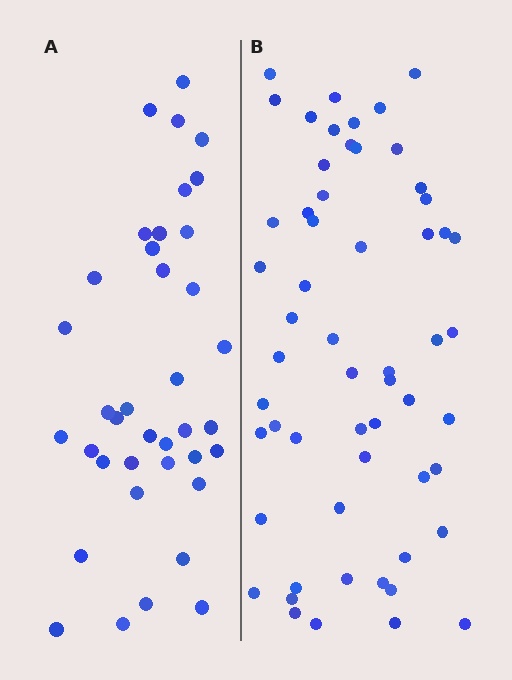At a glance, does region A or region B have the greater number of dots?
Region B (the right region) has more dots.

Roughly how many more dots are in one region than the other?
Region B has approximately 20 more dots than region A.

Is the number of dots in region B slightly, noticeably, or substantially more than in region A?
Region B has substantially more. The ratio is roughly 1.5 to 1.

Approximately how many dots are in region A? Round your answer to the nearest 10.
About 40 dots. (The exact count is 38, which rounds to 40.)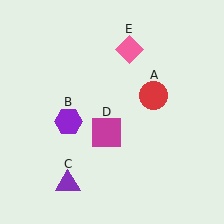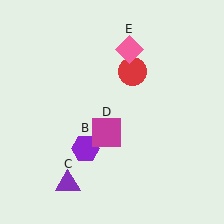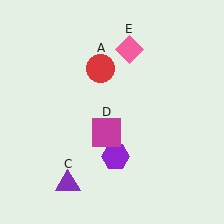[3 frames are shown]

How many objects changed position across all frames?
2 objects changed position: red circle (object A), purple hexagon (object B).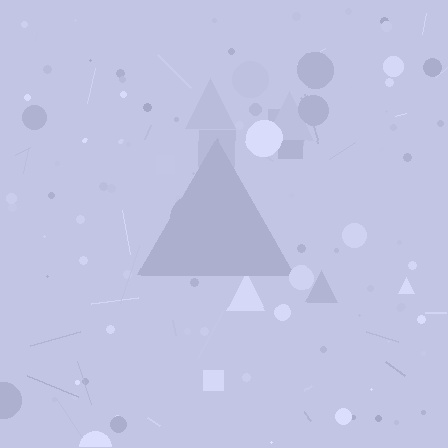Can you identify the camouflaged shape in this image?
The camouflaged shape is a triangle.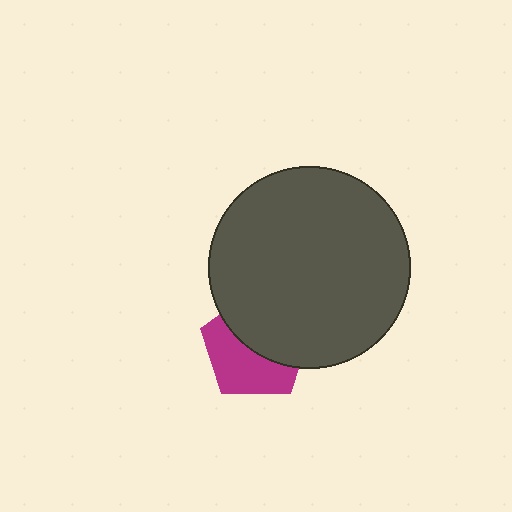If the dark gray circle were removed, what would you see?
You would see the complete magenta pentagon.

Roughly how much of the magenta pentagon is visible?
About half of it is visible (roughly 49%).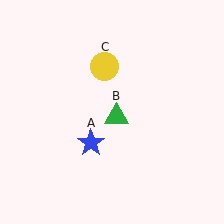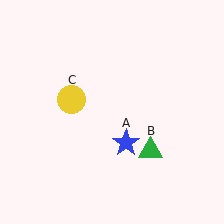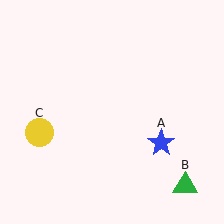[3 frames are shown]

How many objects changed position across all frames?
3 objects changed position: blue star (object A), green triangle (object B), yellow circle (object C).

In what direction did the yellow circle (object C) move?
The yellow circle (object C) moved down and to the left.